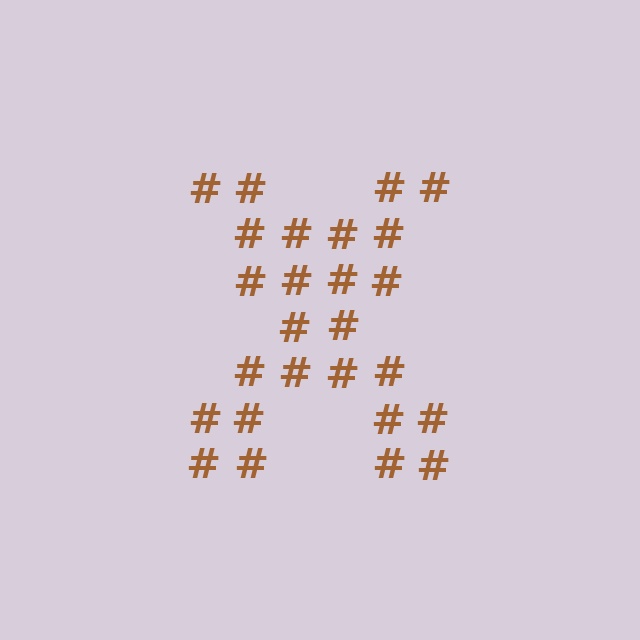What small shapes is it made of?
It is made of small hash symbols.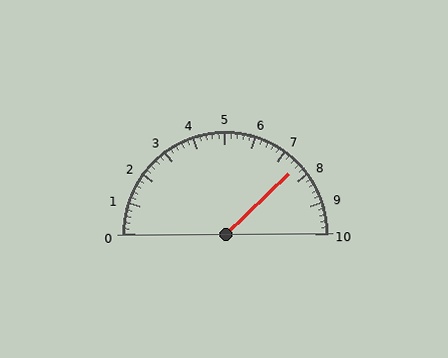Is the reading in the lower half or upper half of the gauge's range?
The reading is in the upper half of the range (0 to 10).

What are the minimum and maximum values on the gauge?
The gauge ranges from 0 to 10.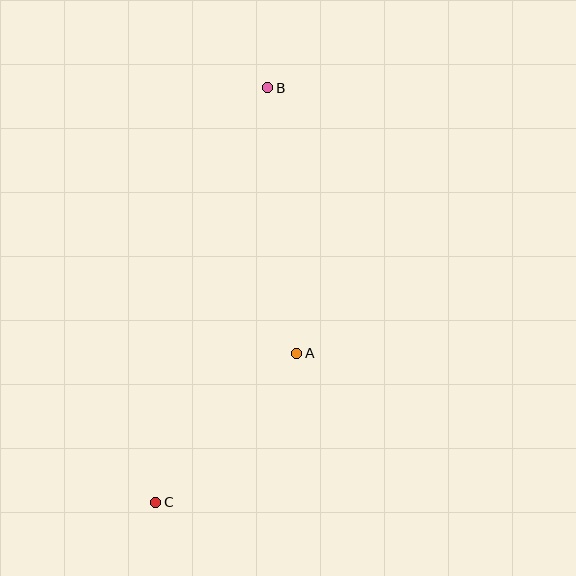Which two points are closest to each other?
Points A and C are closest to each other.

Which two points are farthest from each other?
Points B and C are farthest from each other.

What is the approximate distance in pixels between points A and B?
The distance between A and B is approximately 267 pixels.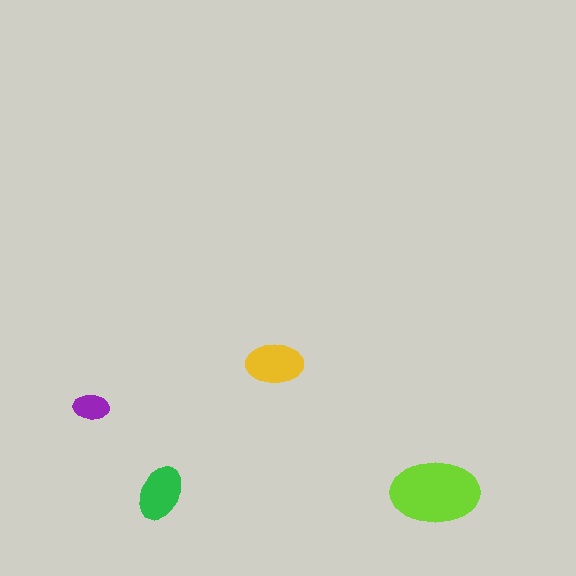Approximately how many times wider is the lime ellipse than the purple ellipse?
About 2.5 times wider.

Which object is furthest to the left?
The purple ellipse is leftmost.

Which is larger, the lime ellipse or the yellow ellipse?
The lime one.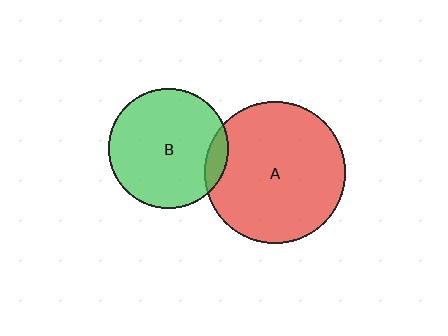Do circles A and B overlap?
Yes.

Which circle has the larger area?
Circle A (red).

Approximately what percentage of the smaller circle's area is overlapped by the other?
Approximately 10%.